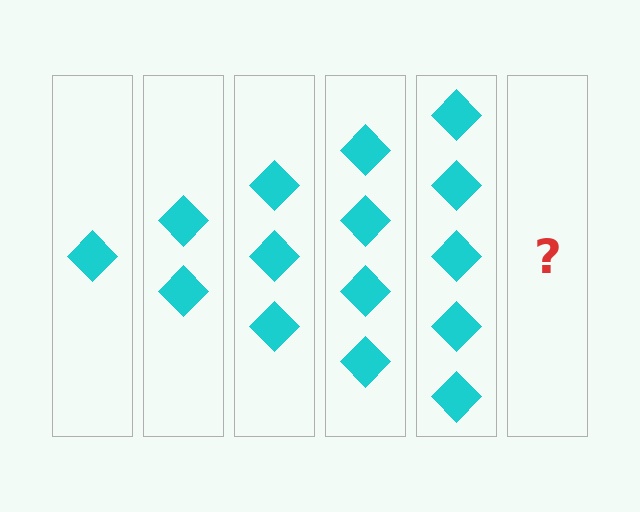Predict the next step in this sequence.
The next step is 6 diamonds.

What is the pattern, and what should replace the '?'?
The pattern is that each step adds one more diamond. The '?' should be 6 diamonds.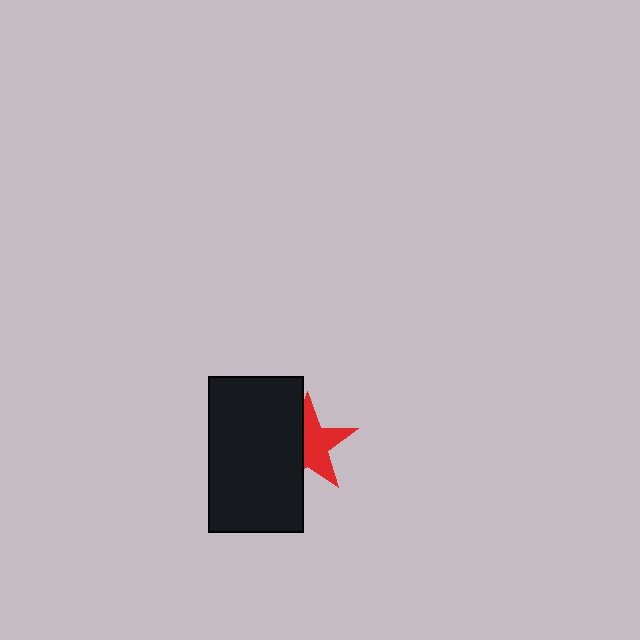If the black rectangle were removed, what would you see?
You would see the complete red star.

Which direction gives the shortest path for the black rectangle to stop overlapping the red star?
Moving left gives the shortest separation.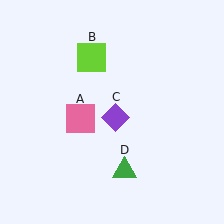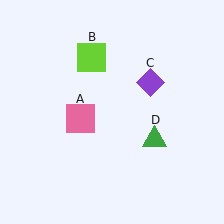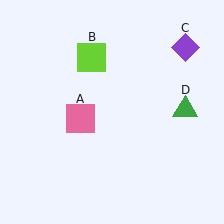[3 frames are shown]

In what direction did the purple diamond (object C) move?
The purple diamond (object C) moved up and to the right.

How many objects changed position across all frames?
2 objects changed position: purple diamond (object C), green triangle (object D).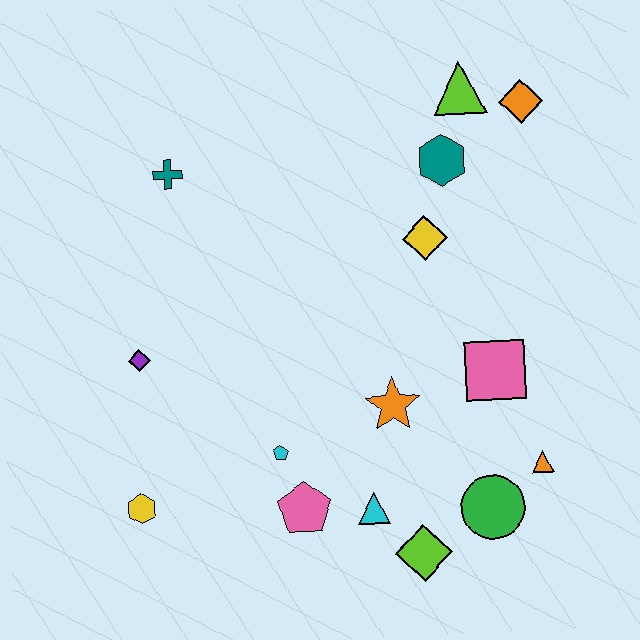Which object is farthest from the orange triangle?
The teal cross is farthest from the orange triangle.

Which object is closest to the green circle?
The orange triangle is closest to the green circle.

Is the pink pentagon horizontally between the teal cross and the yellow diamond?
Yes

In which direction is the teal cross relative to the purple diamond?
The teal cross is above the purple diamond.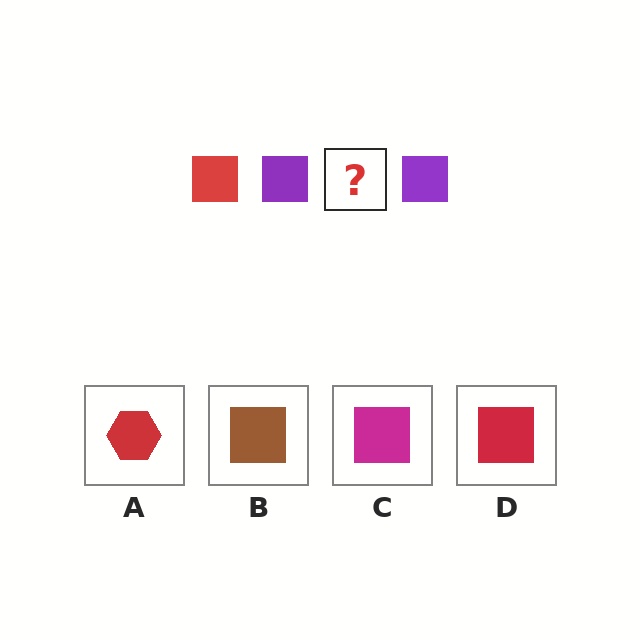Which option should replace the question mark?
Option D.